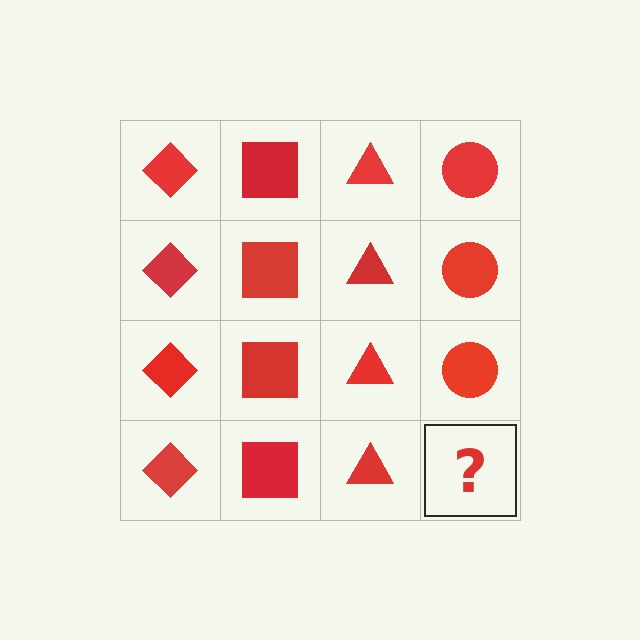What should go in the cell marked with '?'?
The missing cell should contain a red circle.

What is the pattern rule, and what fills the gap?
The rule is that each column has a consistent shape. The gap should be filled with a red circle.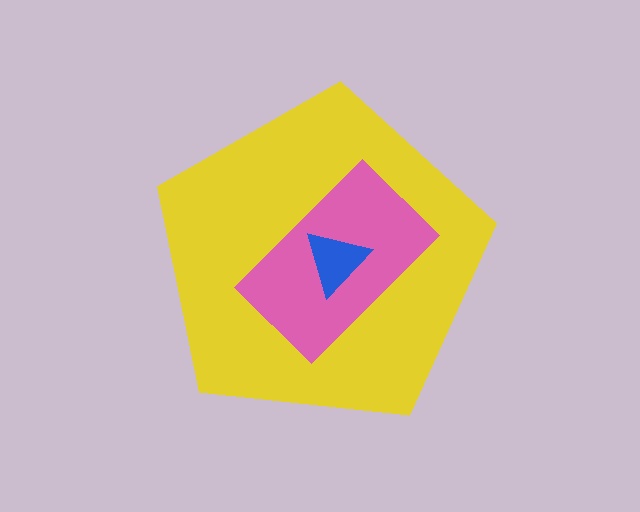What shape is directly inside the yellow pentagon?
The pink rectangle.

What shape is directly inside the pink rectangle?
The blue triangle.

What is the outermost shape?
The yellow pentagon.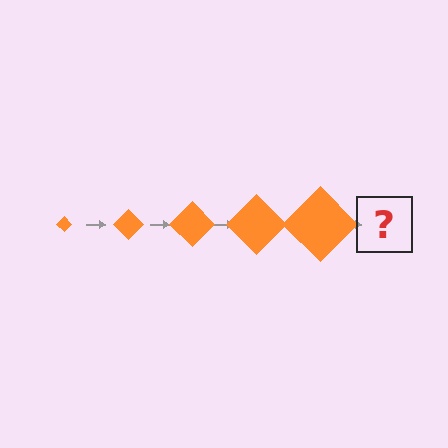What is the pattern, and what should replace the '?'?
The pattern is that the diamond gets progressively larger each step. The '?' should be an orange diamond, larger than the previous one.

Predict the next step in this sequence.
The next step is an orange diamond, larger than the previous one.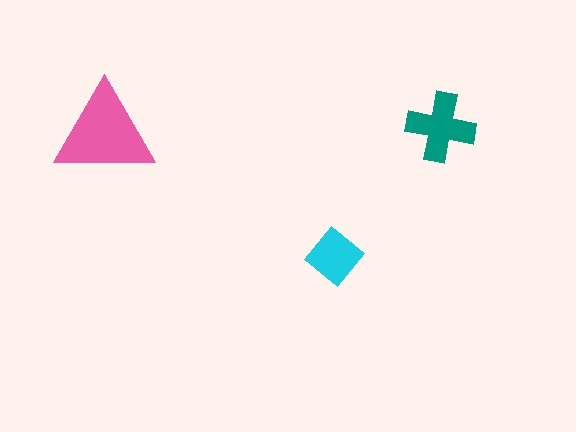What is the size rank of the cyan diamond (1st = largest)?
3rd.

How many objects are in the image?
There are 3 objects in the image.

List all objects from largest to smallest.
The pink triangle, the teal cross, the cyan diamond.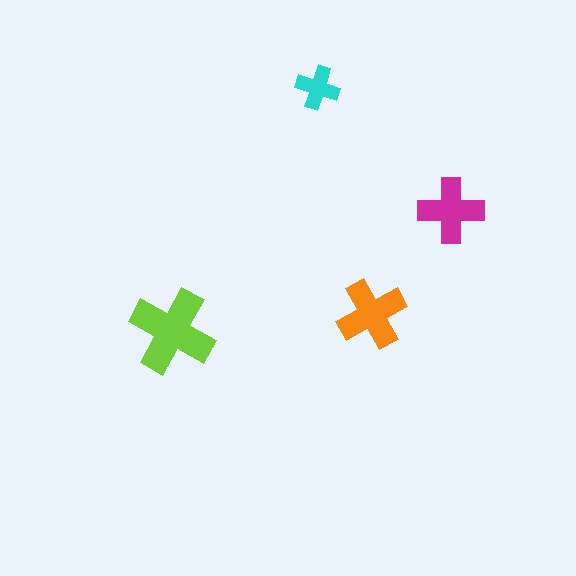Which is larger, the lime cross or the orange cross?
The lime one.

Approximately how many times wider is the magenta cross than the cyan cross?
About 1.5 times wider.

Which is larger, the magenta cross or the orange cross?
The orange one.